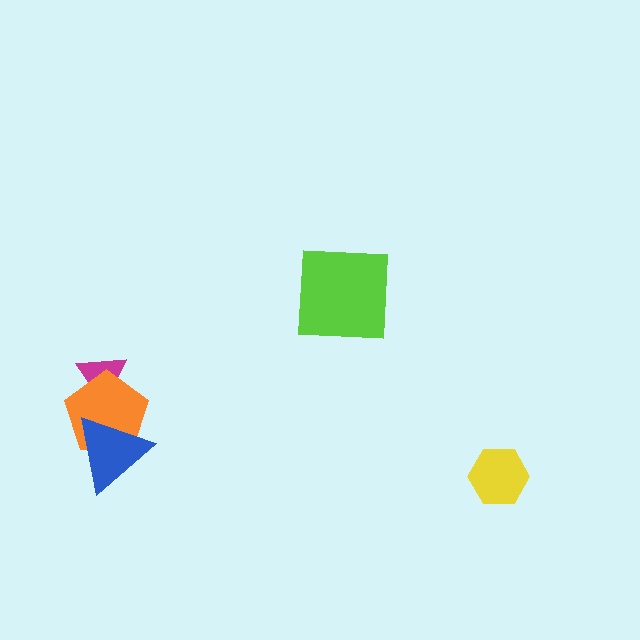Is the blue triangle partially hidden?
No, no other shape covers it.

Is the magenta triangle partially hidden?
Yes, it is partially covered by another shape.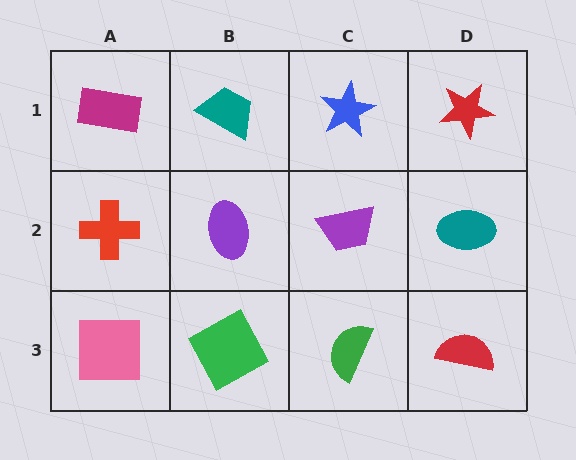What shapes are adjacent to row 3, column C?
A purple trapezoid (row 2, column C), a green square (row 3, column B), a red semicircle (row 3, column D).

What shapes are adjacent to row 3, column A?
A red cross (row 2, column A), a green square (row 3, column B).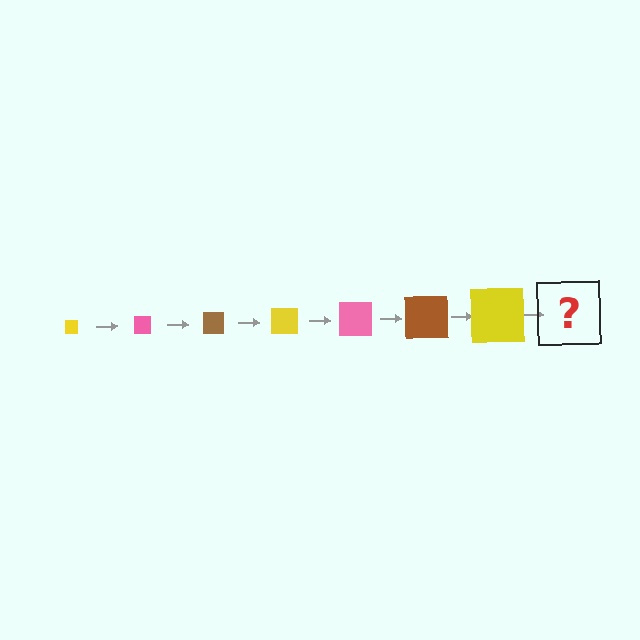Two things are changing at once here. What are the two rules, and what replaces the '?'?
The two rules are that the square grows larger each step and the color cycles through yellow, pink, and brown. The '?' should be a pink square, larger than the previous one.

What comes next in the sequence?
The next element should be a pink square, larger than the previous one.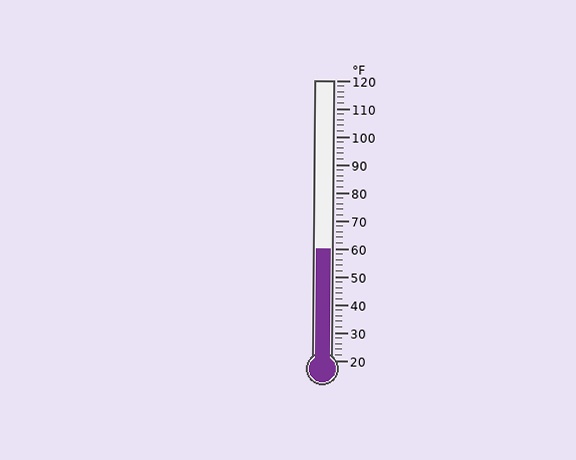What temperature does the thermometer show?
The thermometer shows approximately 60°F.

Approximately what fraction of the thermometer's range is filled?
The thermometer is filled to approximately 40% of its range.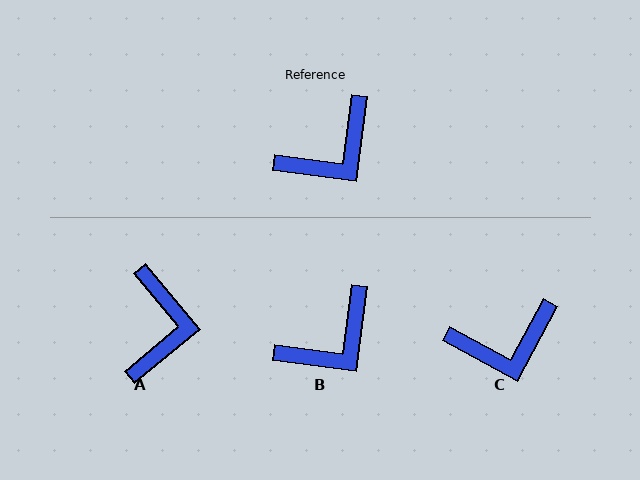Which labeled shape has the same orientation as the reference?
B.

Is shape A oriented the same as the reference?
No, it is off by about 47 degrees.